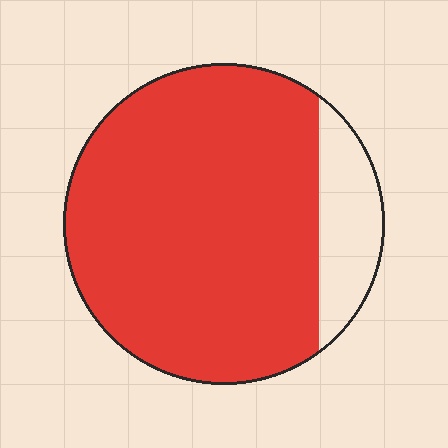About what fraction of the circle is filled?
About five sixths (5/6).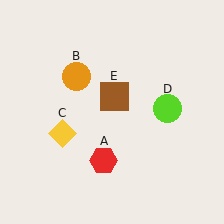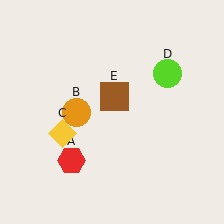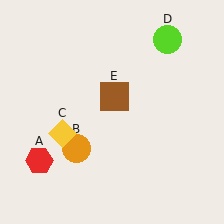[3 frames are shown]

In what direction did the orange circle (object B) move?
The orange circle (object B) moved down.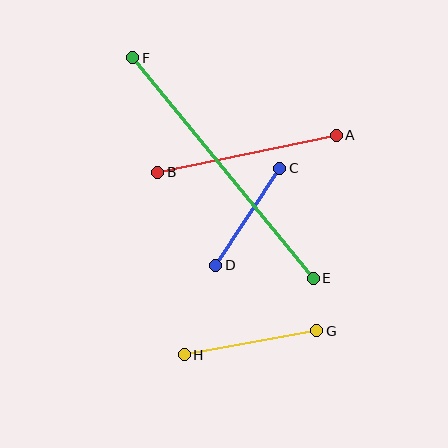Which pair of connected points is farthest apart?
Points E and F are farthest apart.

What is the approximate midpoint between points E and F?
The midpoint is at approximately (223, 168) pixels.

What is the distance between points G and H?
The distance is approximately 134 pixels.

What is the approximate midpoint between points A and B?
The midpoint is at approximately (247, 154) pixels.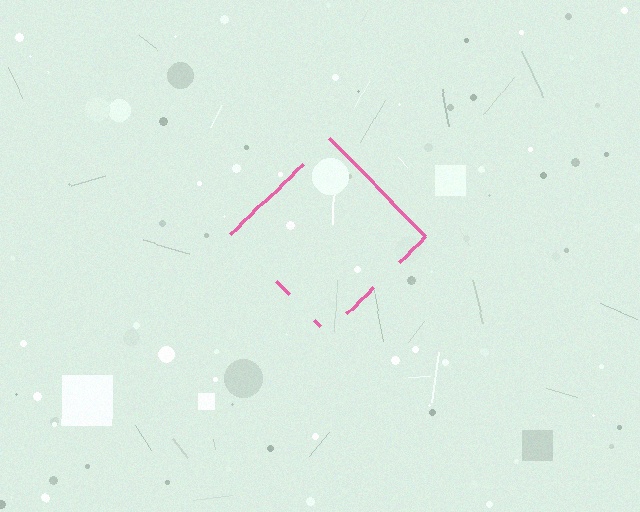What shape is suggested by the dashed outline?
The dashed outline suggests a diamond.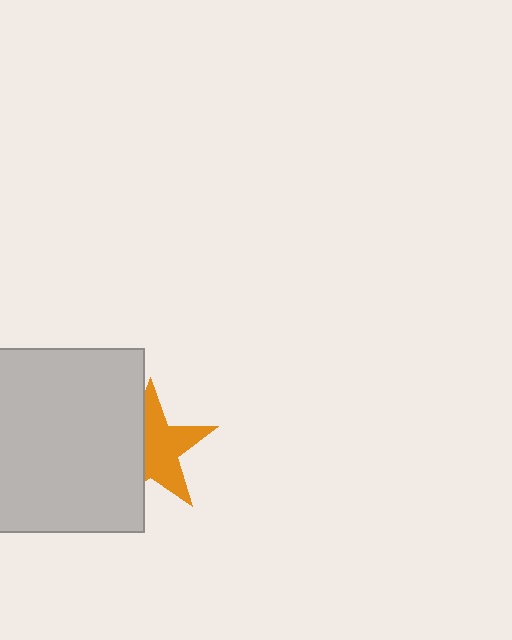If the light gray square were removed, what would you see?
You would see the complete orange star.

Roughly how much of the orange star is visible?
About half of it is visible (roughly 58%).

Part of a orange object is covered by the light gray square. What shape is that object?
It is a star.